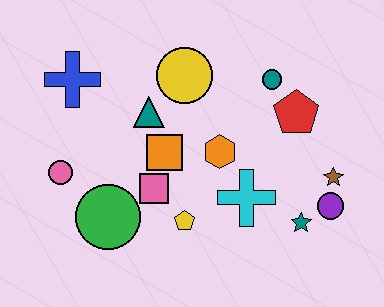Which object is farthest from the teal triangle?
The purple circle is farthest from the teal triangle.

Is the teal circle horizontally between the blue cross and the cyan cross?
No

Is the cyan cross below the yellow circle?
Yes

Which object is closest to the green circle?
The pink square is closest to the green circle.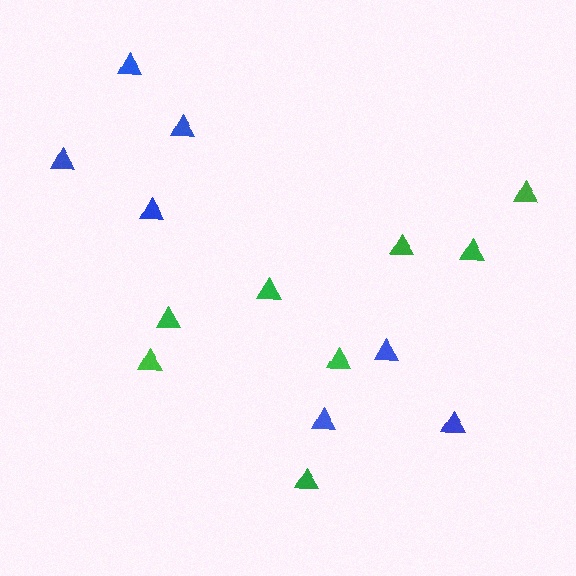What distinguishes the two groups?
There are 2 groups: one group of blue triangles (7) and one group of green triangles (8).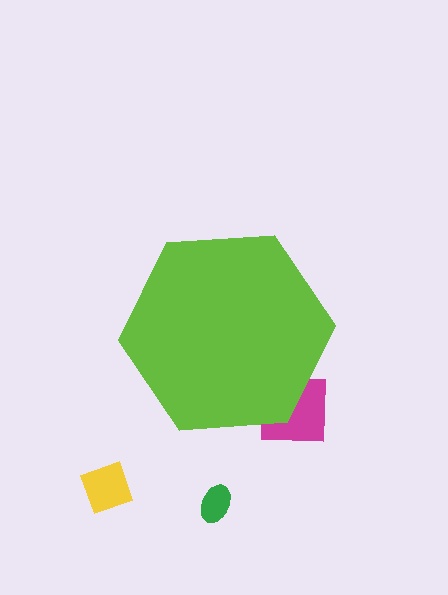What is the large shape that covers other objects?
A lime hexagon.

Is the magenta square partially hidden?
Yes, the magenta square is partially hidden behind the lime hexagon.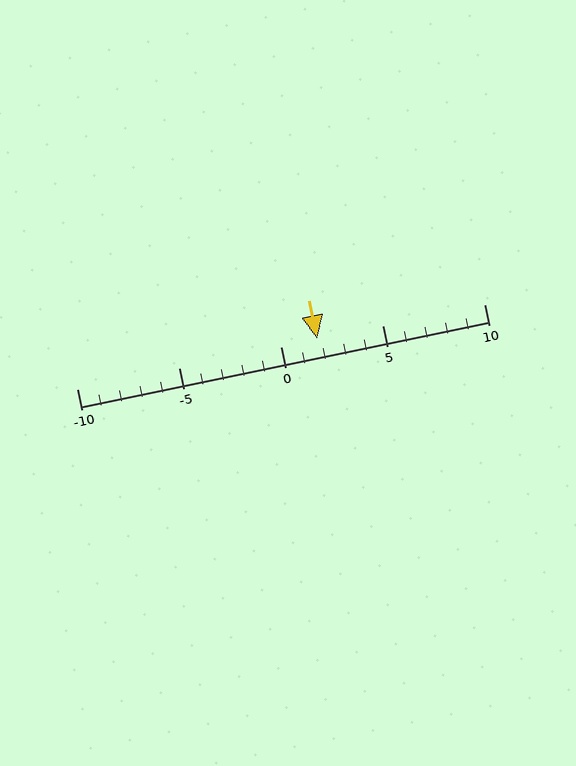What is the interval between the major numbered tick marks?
The major tick marks are spaced 5 units apart.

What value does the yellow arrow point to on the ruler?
The yellow arrow points to approximately 2.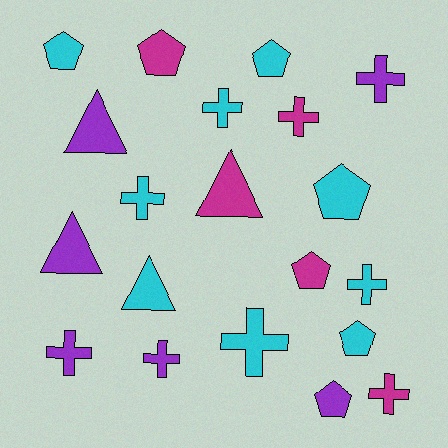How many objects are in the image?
There are 20 objects.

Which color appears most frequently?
Cyan, with 9 objects.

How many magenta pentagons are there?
There are 2 magenta pentagons.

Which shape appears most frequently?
Cross, with 9 objects.